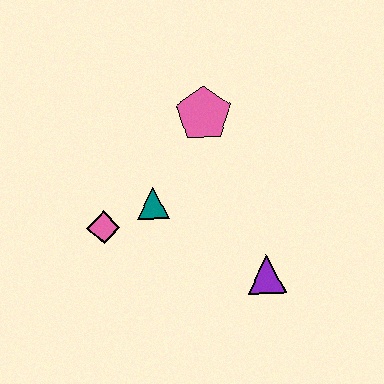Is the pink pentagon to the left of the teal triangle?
No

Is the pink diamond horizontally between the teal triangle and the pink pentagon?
No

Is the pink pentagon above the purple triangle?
Yes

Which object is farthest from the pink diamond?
The purple triangle is farthest from the pink diamond.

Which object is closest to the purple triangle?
The teal triangle is closest to the purple triangle.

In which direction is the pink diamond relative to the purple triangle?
The pink diamond is to the left of the purple triangle.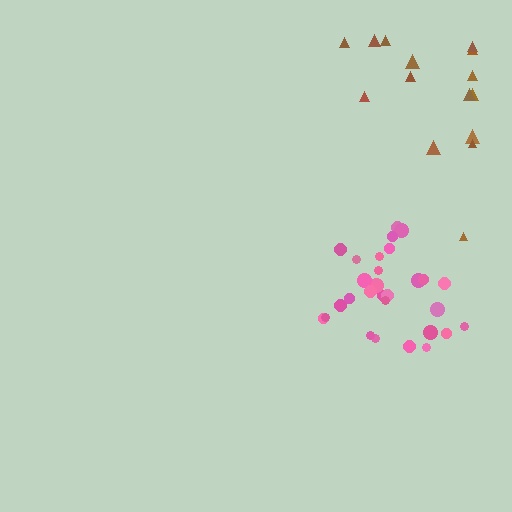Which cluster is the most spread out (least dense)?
Brown.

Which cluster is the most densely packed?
Pink.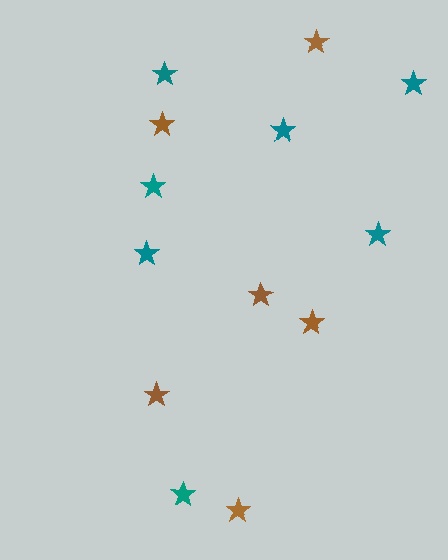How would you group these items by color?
There are 2 groups: one group of teal stars (7) and one group of brown stars (6).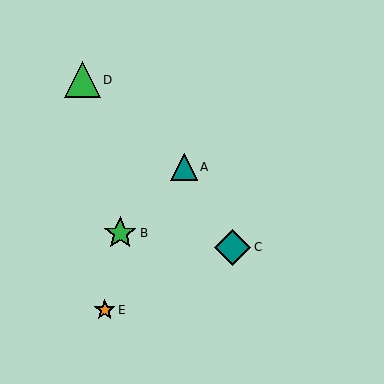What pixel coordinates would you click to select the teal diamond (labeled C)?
Click at (233, 247) to select the teal diamond C.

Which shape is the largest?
The teal diamond (labeled C) is the largest.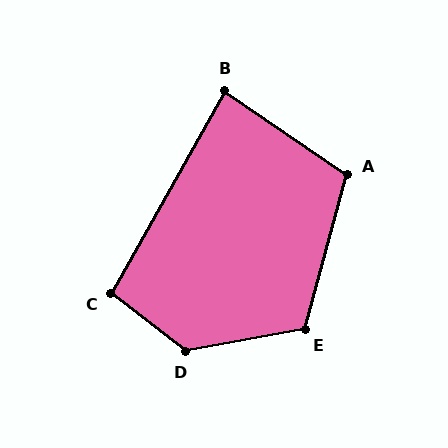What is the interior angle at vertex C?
Approximately 98 degrees (obtuse).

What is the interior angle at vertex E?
Approximately 116 degrees (obtuse).